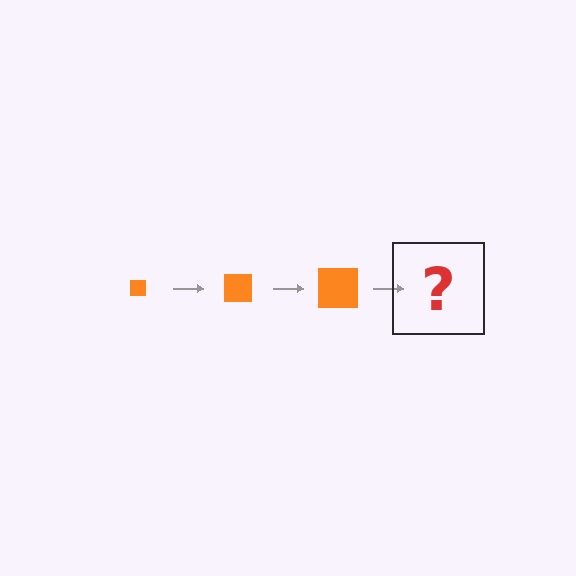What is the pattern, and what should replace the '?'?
The pattern is that the square gets progressively larger each step. The '?' should be an orange square, larger than the previous one.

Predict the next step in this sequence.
The next step is an orange square, larger than the previous one.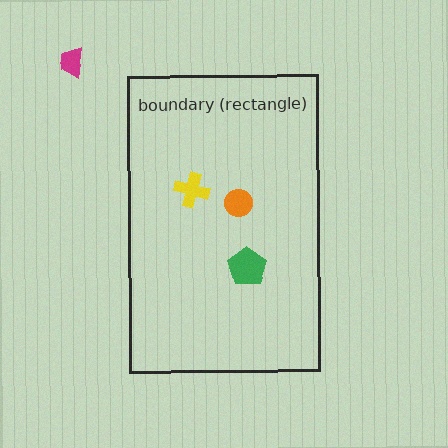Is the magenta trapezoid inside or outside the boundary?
Outside.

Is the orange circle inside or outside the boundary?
Inside.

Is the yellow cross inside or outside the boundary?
Inside.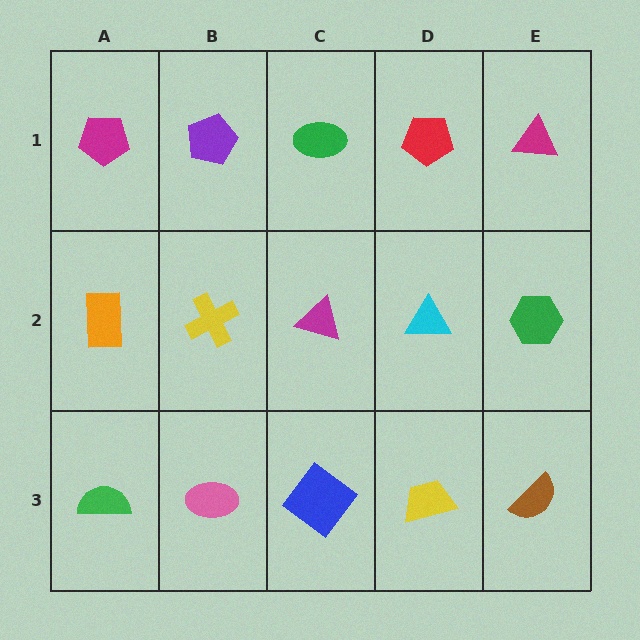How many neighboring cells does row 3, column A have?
2.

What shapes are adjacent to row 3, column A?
An orange rectangle (row 2, column A), a pink ellipse (row 3, column B).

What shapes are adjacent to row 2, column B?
A purple pentagon (row 1, column B), a pink ellipse (row 3, column B), an orange rectangle (row 2, column A), a magenta triangle (row 2, column C).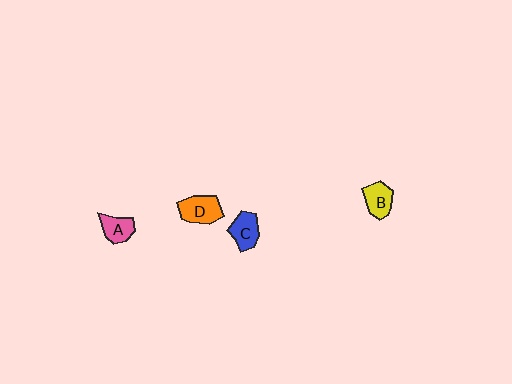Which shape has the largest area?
Shape D (orange).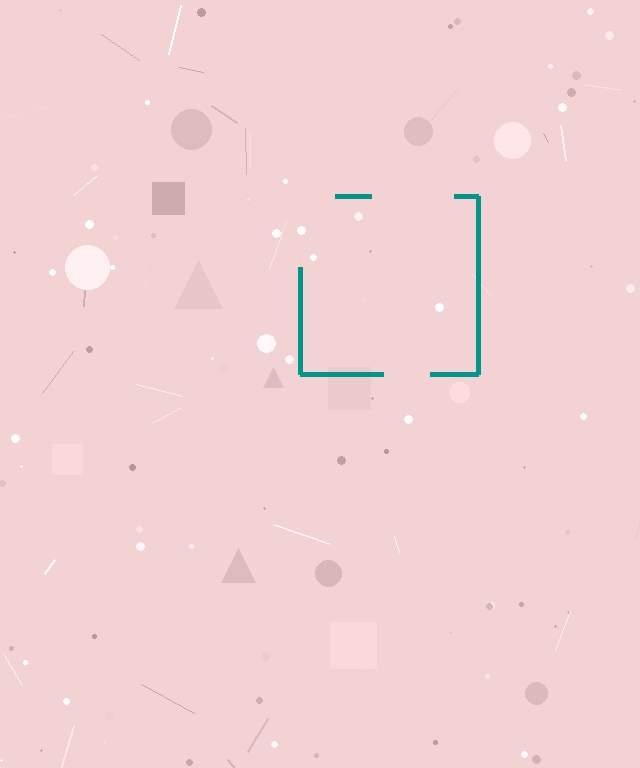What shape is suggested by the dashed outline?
The dashed outline suggests a square.